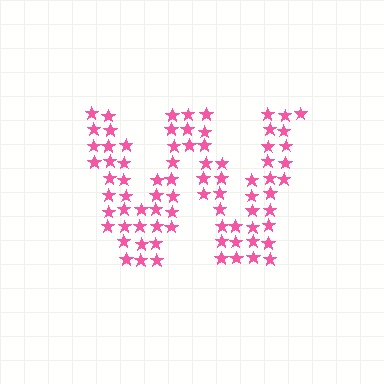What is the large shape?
The large shape is the letter W.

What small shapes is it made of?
It is made of small stars.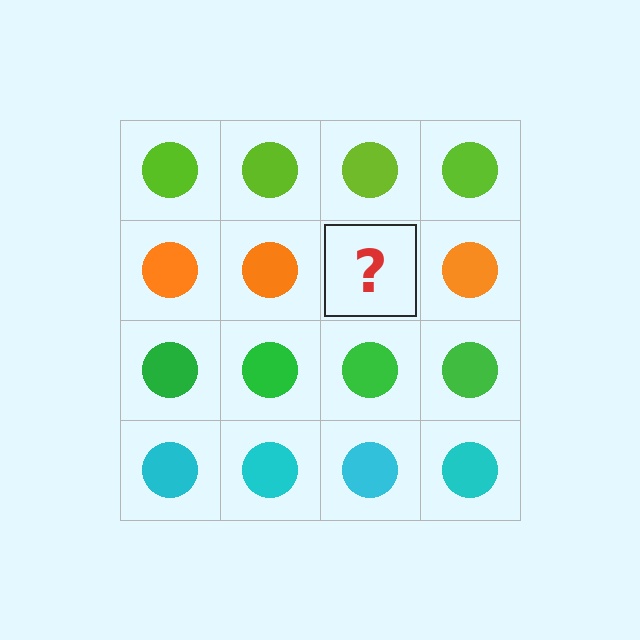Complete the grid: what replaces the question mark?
The question mark should be replaced with an orange circle.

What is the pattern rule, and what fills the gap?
The rule is that each row has a consistent color. The gap should be filled with an orange circle.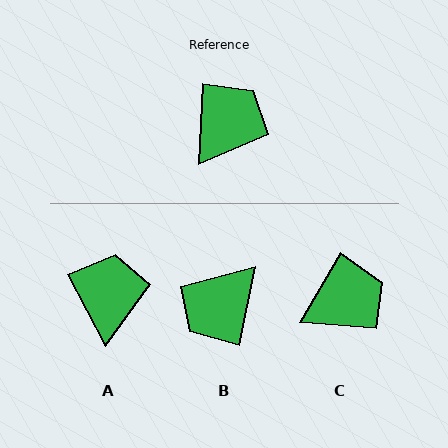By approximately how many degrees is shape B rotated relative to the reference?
Approximately 172 degrees counter-clockwise.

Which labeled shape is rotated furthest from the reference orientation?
B, about 172 degrees away.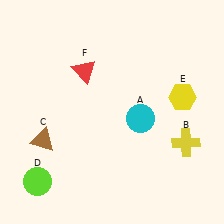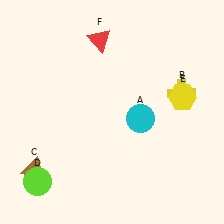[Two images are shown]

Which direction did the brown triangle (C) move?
The brown triangle (C) moved down.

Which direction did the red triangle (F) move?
The red triangle (F) moved up.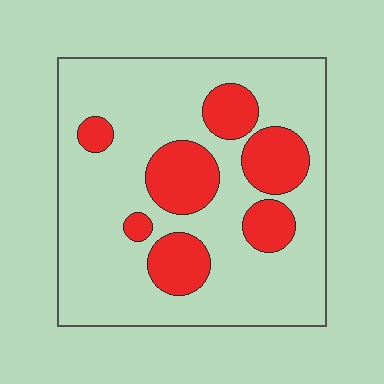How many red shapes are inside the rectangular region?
7.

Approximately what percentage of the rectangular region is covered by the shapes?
Approximately 25%.